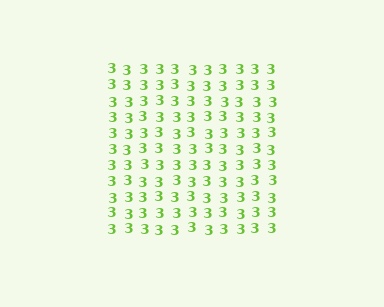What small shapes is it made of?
It is made of small digit 3's.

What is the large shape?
The large shape is a square.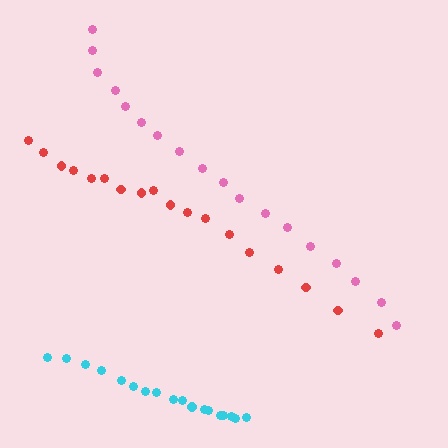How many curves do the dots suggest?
There are 3 distinct paths.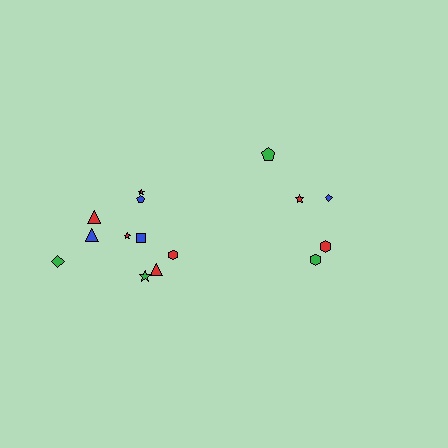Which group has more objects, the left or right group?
The left group.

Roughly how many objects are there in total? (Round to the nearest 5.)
Roughly 15 objects in total.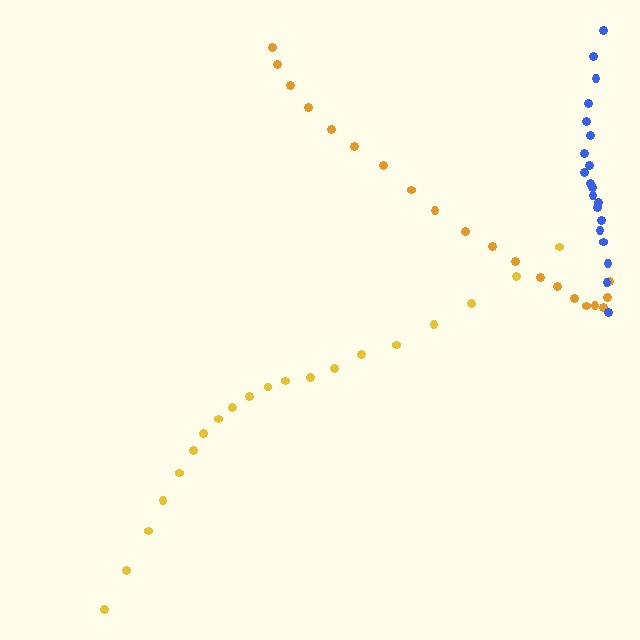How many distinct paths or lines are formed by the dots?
There are 3 distinct paths.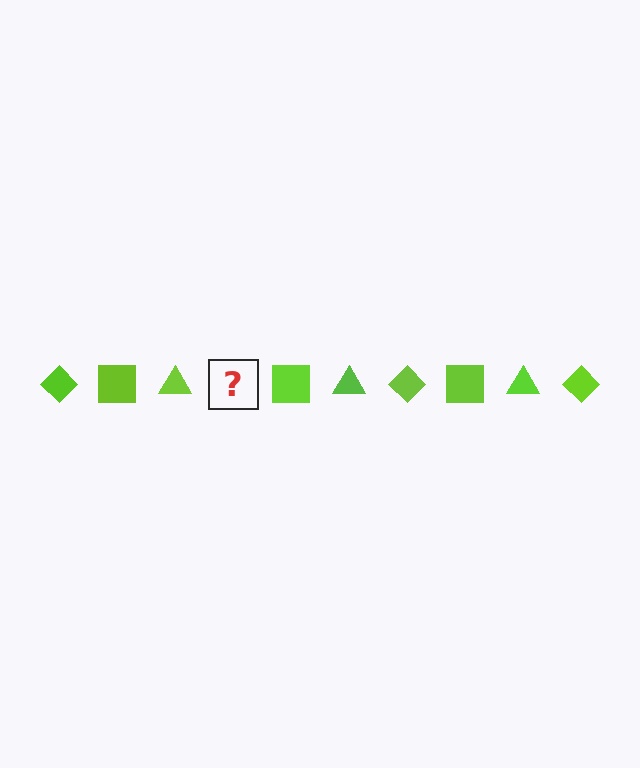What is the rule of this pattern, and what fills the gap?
The rule is that the pattern cycles through diamond, square, triangle shapes in lime. The gap should be filled with a lime diamond.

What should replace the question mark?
The question mark should be replaced with a lime diamond.